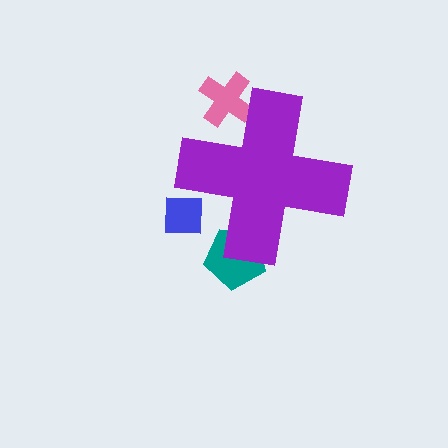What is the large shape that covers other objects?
A purple cross.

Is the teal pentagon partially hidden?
Yes, the teal pentagon is partially hidden behind the purple cross.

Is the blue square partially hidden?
Yes, the blue square is partially hidden behind the purple cross.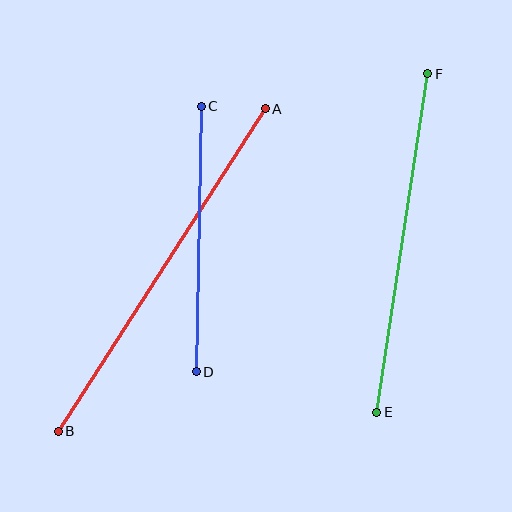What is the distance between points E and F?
The distance is approximately 342 pixels.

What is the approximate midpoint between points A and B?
The midpoint is at approximately (162, 270) pixels.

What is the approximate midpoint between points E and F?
The midpoint is at approximately (402, 243) pixels.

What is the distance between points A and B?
The distance is approximately 383 pixels.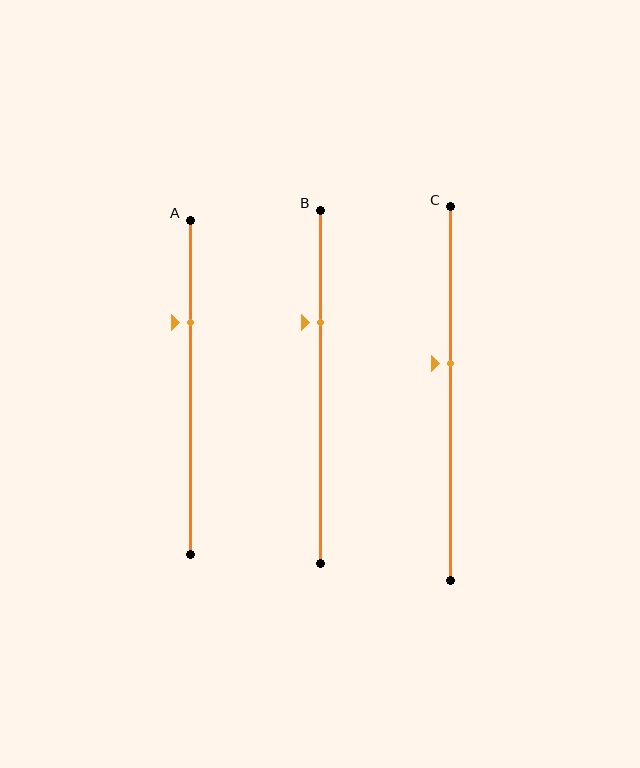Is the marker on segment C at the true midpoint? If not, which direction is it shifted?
No, the marker on segment C is shifted upward by about 8% of the segment length.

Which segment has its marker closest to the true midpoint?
Segment C has its marker closest to the true midpoint.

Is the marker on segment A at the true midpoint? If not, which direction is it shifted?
No, the marker on segment A is shifted upward by about 19% of the segment length.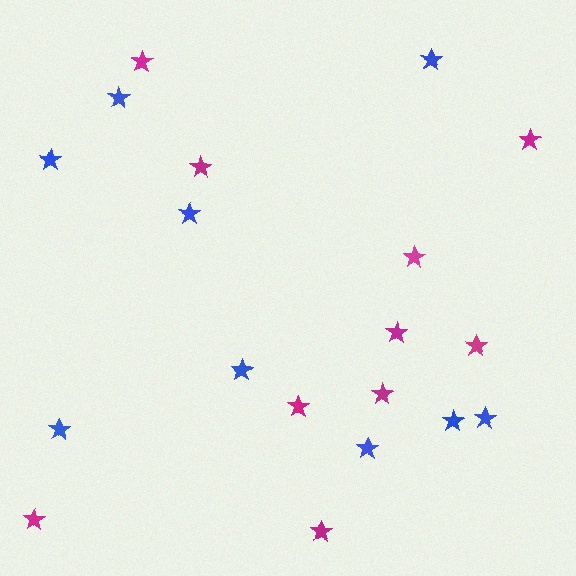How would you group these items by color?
There are 2 groups: one group of magenta stars (10) and one group of blue stars (9).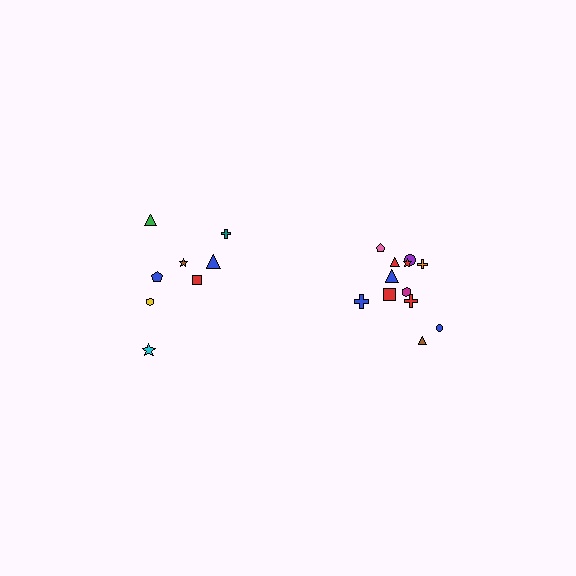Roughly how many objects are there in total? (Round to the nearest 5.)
Roughly 20 objects in total.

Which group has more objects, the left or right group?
The right group.